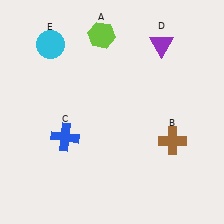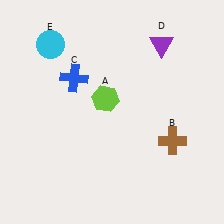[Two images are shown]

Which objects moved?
The objects that moved are: the lime hexagon (A), the blue cross (C).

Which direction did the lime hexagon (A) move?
The lime hexagon (A) moved down.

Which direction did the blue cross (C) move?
The blue cross (C) moved up.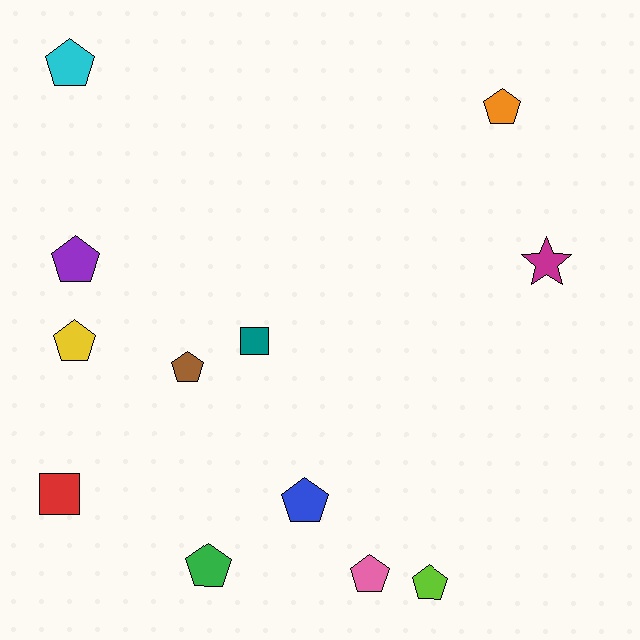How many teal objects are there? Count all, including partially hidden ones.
There is 1 teal object.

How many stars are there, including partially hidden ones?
There is 1 star.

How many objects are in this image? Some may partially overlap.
There are 12 objects.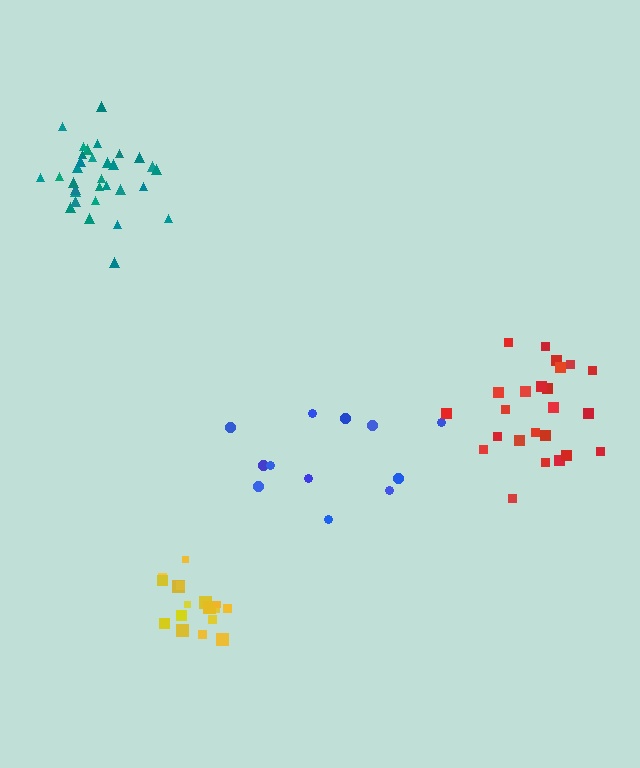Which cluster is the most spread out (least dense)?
Blue.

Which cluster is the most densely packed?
Teal.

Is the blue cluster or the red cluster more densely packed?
Red.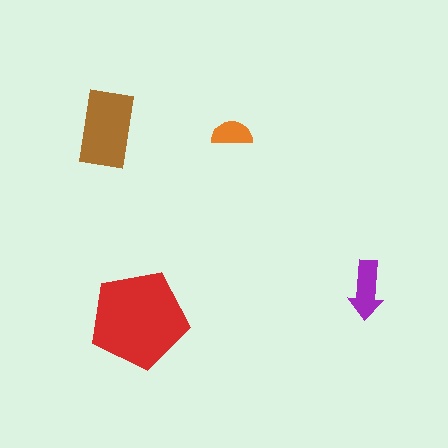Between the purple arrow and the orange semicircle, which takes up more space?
The purple arrow.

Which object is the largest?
The red pentagon.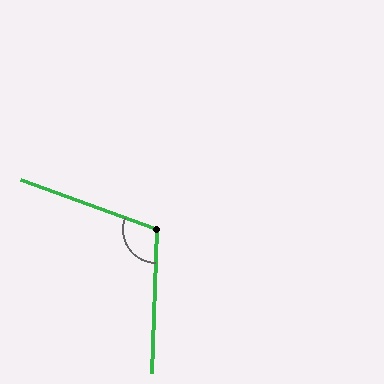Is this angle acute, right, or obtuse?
It is obtuse.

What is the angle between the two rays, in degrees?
Approximately 108 degrees.